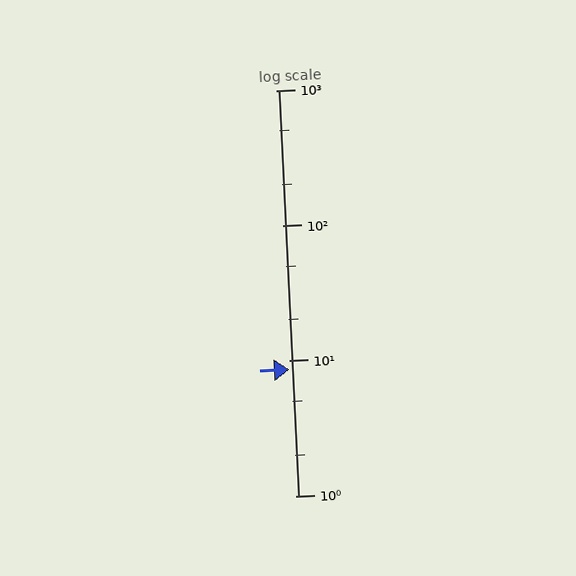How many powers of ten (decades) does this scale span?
The scale spans 3 decades, from 1 to 1000.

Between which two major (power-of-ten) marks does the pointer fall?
The pointer is between 1 and 10.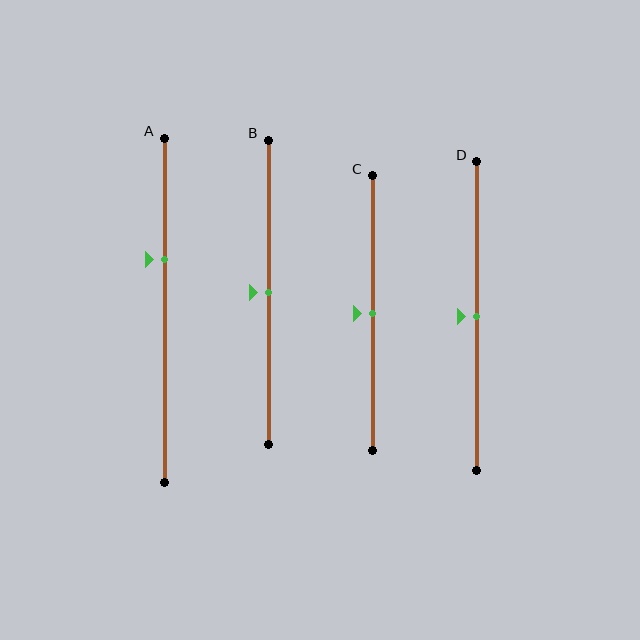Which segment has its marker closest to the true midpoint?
Segment B has its marker closest to the true midpoint.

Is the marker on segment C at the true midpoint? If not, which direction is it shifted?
Yes, the marker on segment C is at the true midpoint.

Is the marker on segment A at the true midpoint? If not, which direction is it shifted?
No, the marker on segment A is shifted upward by about 15% of the segment length.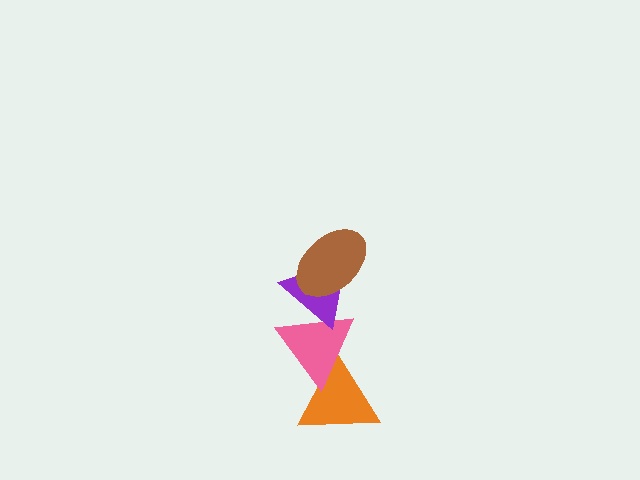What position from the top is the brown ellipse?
The brown ellipse is 1st from the top.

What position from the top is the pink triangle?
The pink triangle is 3rd from the top.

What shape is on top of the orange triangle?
The pink triangle is on top of the orange triangle.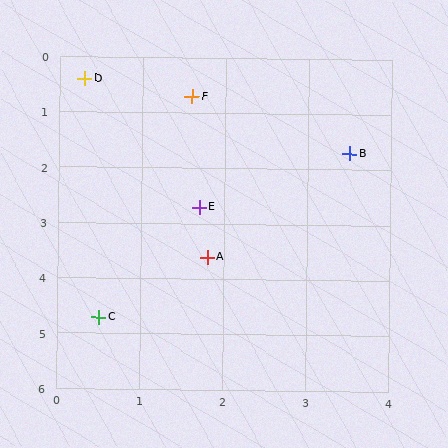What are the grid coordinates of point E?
Point E is at approximately (1.7, 2.7).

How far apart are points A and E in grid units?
Points A and E are about 0.9 grid units apart.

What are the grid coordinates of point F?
Point F is at approximately (1.6, 0.7).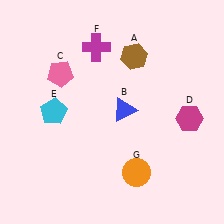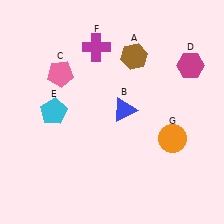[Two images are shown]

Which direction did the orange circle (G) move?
The orange circle (G) moved right.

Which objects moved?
The objects that moved are: the magenta hexagon (D), the orange circle (G).